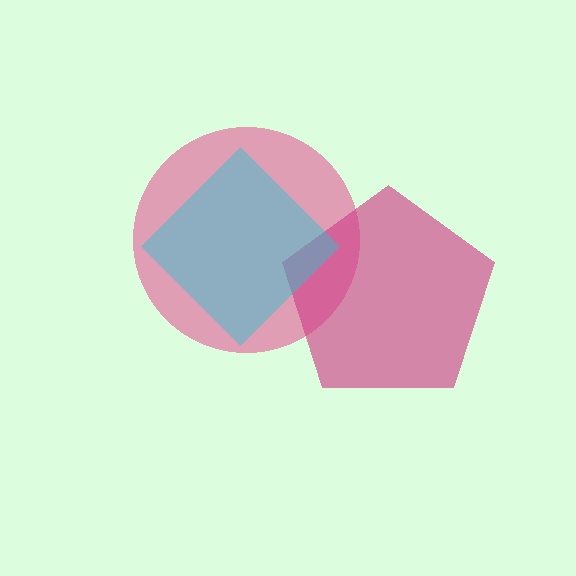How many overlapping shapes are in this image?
There are 3 overlapping shapes in the image.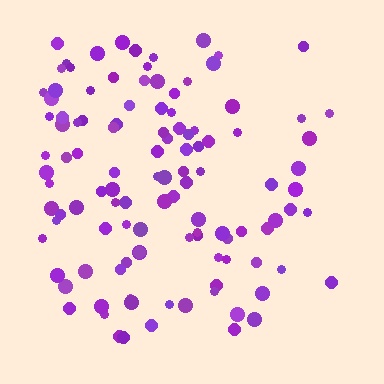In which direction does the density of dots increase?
From right to left, with the left side densest.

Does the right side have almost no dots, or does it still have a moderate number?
Still a moderate number, just noticeably fewer than the left.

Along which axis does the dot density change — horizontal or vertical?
Horizontal.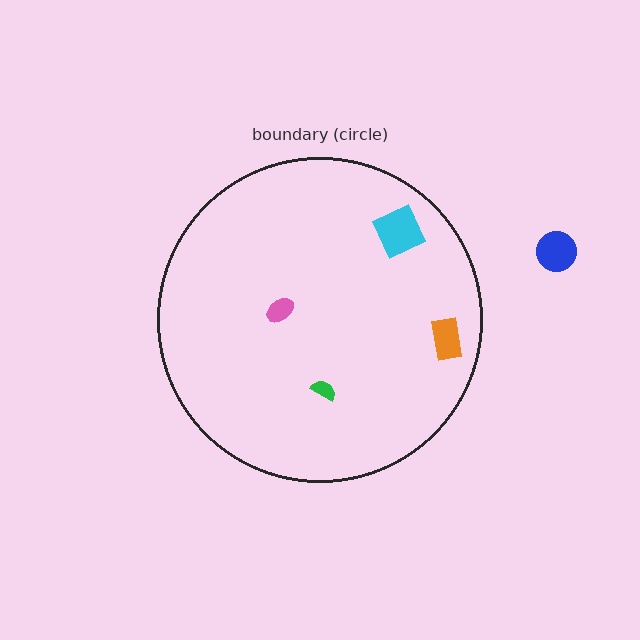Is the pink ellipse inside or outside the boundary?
Inside.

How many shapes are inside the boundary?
4 inside, 1 outside.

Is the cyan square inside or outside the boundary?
Inside.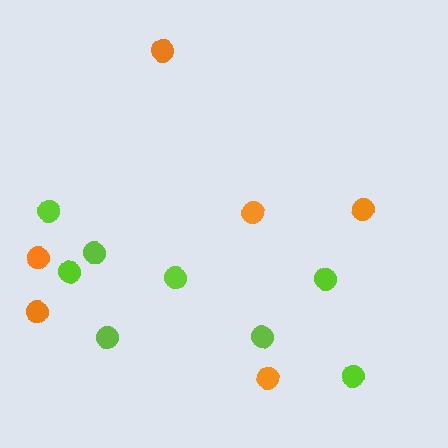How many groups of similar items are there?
There are 2 groups: one group of lime circles (8) and one group of orange circles (6).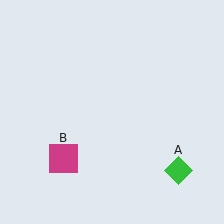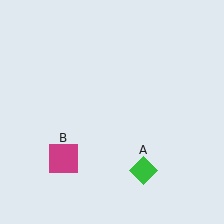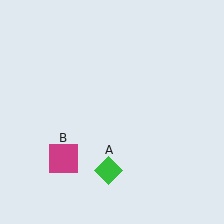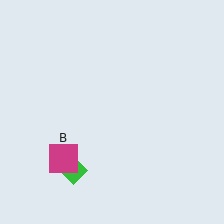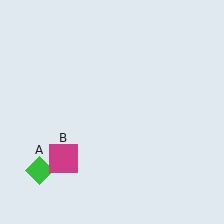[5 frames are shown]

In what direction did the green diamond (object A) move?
The green diamond (object A) moved left.